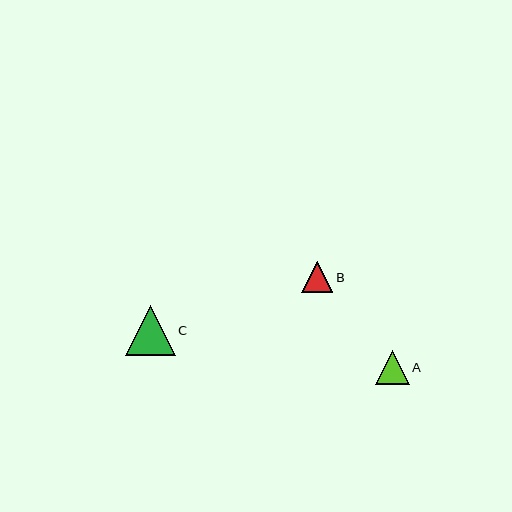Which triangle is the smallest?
Triangle B is the smallest with a size of approximately 31 pixels.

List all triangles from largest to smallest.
From largest to smallest: C, A, B.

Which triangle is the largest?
Triangle C is the largest with a size of approximately 50 pixels.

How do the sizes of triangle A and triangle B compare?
Triangle A and triangle B are approximately the same size.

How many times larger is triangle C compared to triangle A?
Triangle C is approximately 1.5 times the size of triangle A.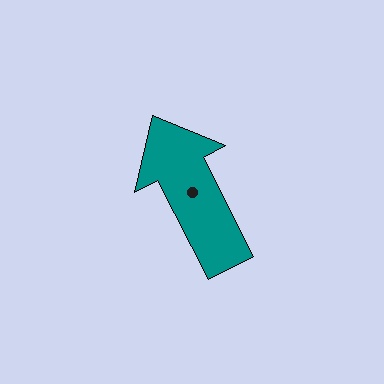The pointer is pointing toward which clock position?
Roughly 11 o'clock.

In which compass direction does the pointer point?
Northwest.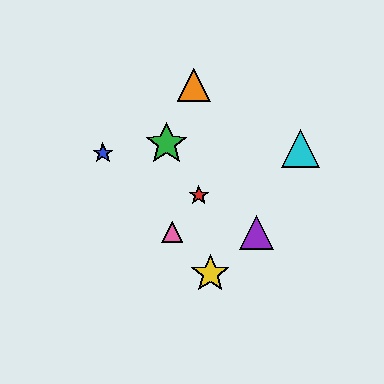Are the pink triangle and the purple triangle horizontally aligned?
Yes, both are at y≈232.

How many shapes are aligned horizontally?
2 shapes (the purple triangle, the pink triangle) are aligned horizontally.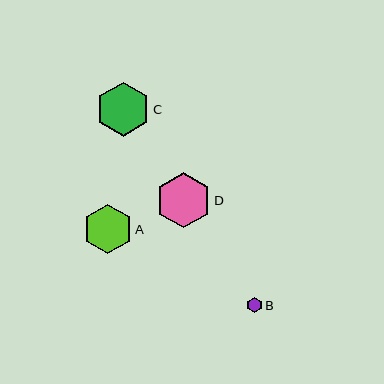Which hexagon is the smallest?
Hexagon B is the smallest with a size of approximately 16 pixels.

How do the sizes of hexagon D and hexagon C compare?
Hexagon D and hexagon C are approximately the same size.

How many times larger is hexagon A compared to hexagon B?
Hexagon A is approximately 3.1 times the size of hexagon B.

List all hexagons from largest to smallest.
From largest to smallest: D, C, A, B.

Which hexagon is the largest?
Hexagon D is the largest with a size of approximately 55 pixels.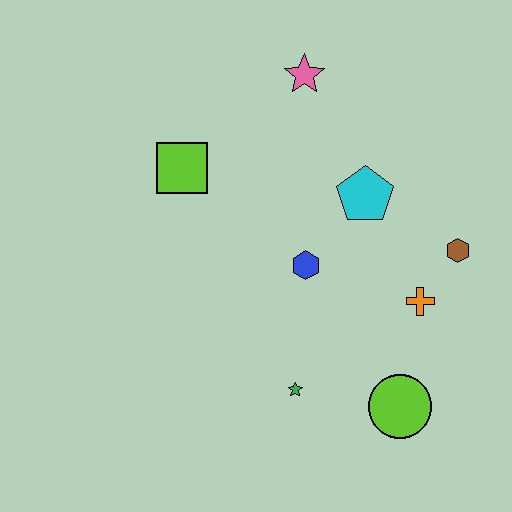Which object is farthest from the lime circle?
The pink star is farthest from the lime circle.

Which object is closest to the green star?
The lime circle is closest to the green star.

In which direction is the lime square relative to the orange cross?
The lime square is to the left of the orange cross.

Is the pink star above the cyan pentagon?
Yes